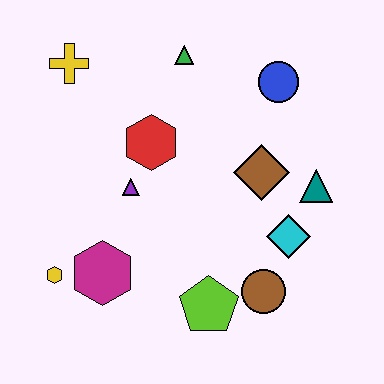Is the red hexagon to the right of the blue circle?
No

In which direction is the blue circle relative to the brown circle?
The blue circle is above the brown circle.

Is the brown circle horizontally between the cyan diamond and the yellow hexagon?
Yes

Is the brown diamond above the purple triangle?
Yes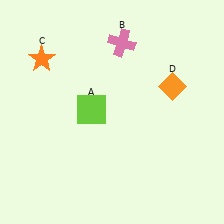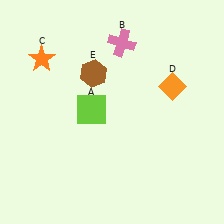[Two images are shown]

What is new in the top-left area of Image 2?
A brown hexagon (E) was added in the top-left area of Image 2.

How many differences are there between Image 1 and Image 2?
There is 1 difference between the two images.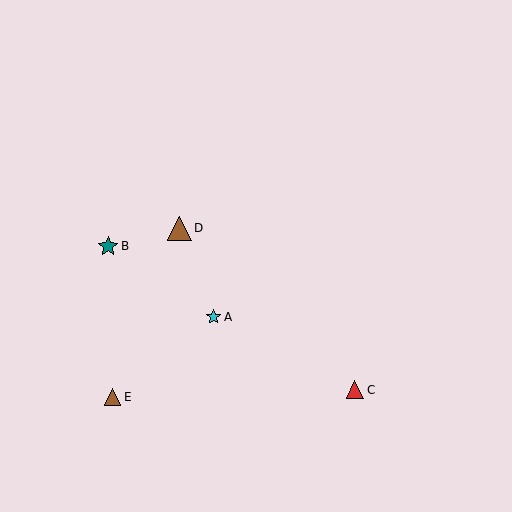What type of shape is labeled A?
Shape A is a cyan star.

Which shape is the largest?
The brown triangle (labeled D) is the largest.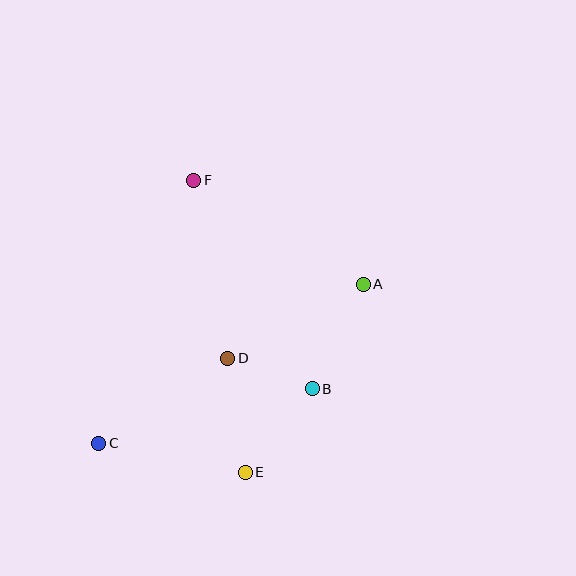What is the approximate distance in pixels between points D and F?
The distance between D and F is approximately 181 pixels.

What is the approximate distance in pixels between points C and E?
The distance between C and E is approximately 149 pixels.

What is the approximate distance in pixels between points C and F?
The distance between C and F is approximately 280 pixels.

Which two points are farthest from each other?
Points A and C are farthest from each other.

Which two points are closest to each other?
Points B and D are closest to each other.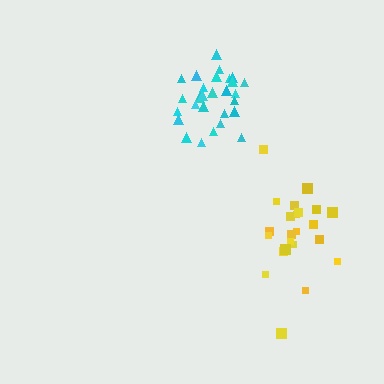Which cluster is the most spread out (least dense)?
Yellow.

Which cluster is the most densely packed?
Cyan.